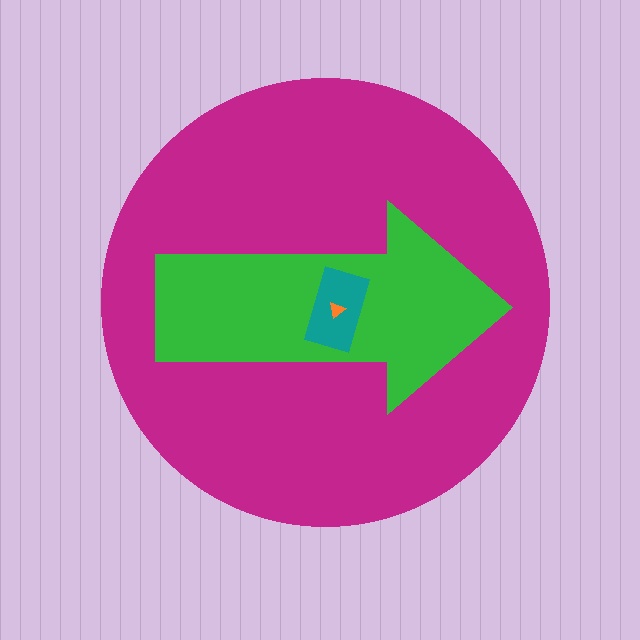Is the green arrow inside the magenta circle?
Yes.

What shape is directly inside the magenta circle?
The green arrow.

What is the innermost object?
The orange triangle.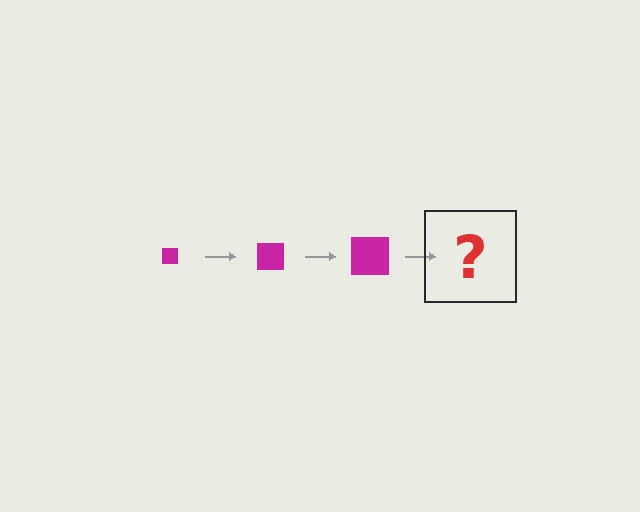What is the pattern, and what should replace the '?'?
The pattern is that the square gets progressively larger each step. The '?' should be a magenta square, larger than the previous one.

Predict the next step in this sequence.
The next step is a magenta square, larger than the previous one.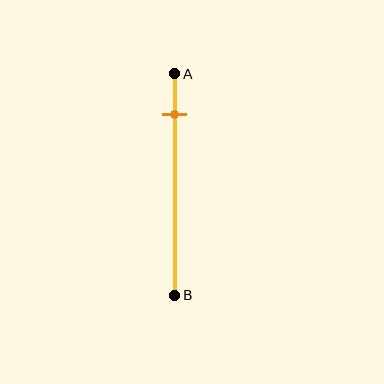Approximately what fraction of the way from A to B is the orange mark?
The orange mark is approximately 20% of the way from A to B.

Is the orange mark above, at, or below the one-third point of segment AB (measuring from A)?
The orange mark is above the one-third point of segment AB.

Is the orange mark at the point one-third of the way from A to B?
No, the mark is at about 20% from A, not at the 33% one-third point.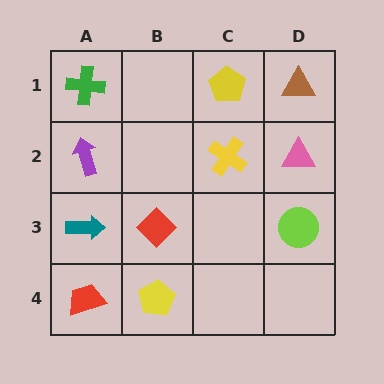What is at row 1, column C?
A yellow pentagon.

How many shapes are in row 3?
3 shapes.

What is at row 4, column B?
A yellow pentagon.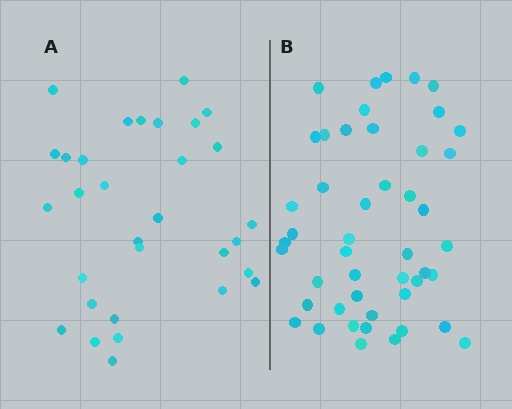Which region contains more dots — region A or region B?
Region B (the right region) has more dots.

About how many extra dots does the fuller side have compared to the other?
Region B has approximately 15 more dots than region A.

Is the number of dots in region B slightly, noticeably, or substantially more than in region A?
Region B has substantially more. The ratio is roughly 1.5 to 1.